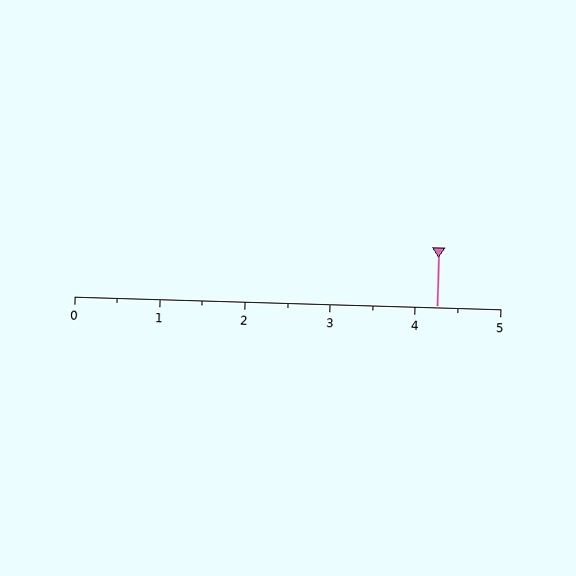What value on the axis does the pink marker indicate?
The marker indicates approximately 4.2.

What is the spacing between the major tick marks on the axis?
The major ticks are spaced 1 apart.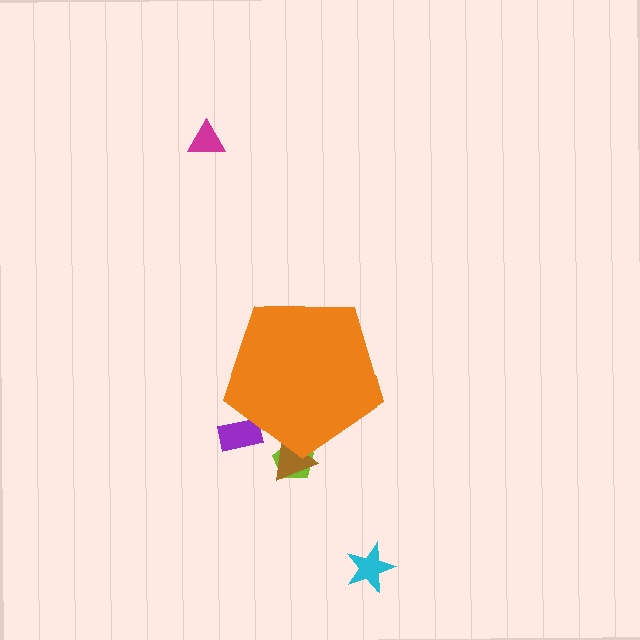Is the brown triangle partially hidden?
Yes, the brown triangle is partially hidden behind the orange pentagon.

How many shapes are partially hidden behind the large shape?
3 shapes are partially hidden.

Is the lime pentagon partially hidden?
Yes, the lime pentagon is partially hidden behind the orange pentagon.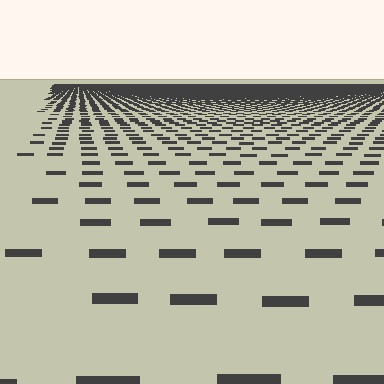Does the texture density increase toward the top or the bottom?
Density increases toward the top.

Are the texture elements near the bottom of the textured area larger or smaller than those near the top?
Larger. Near the bottom, elements are closer to the viewer and appear at a bigger on-screen size.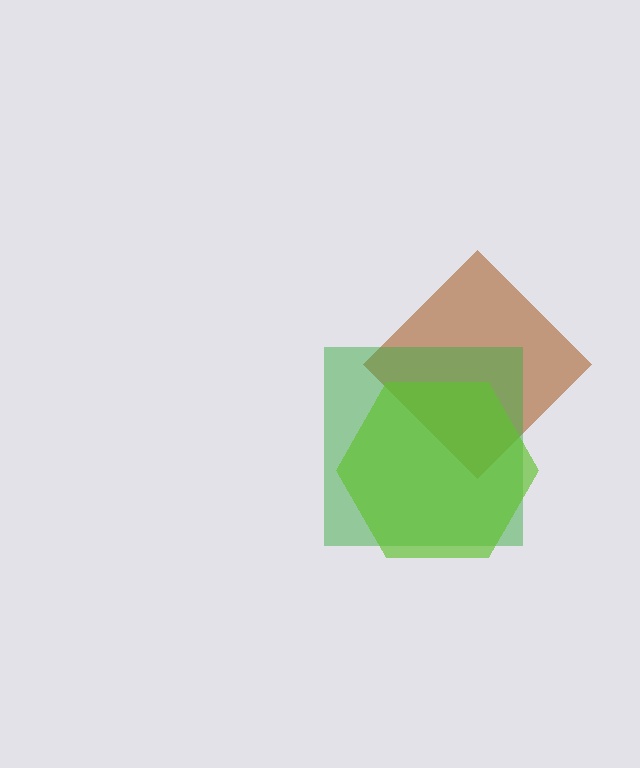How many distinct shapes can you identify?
There are 3 distinct shapes: a brown diamond, a green square, a lime hexagon.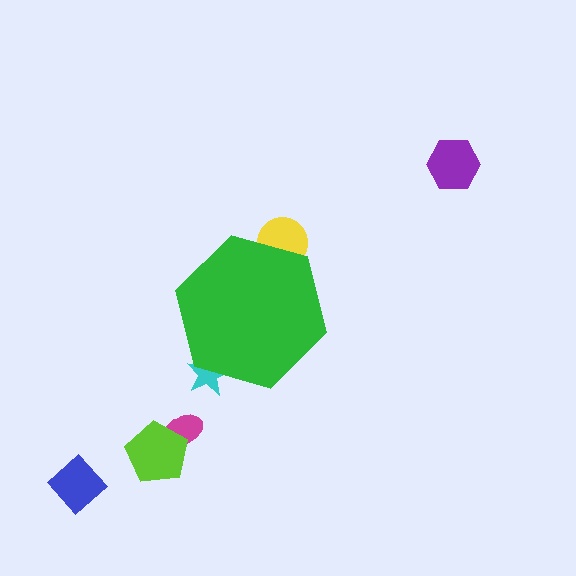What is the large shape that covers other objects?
A green hexagon.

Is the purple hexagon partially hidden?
No, the purple hexagon is fully visible.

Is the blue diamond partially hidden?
No, the blue diamond is fully visible.